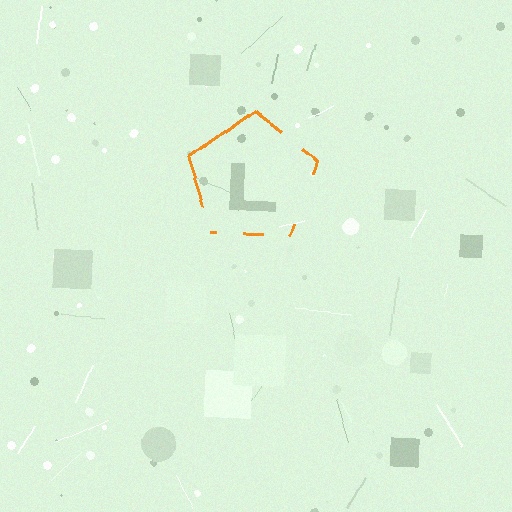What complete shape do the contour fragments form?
The contour fragments form a pentagon.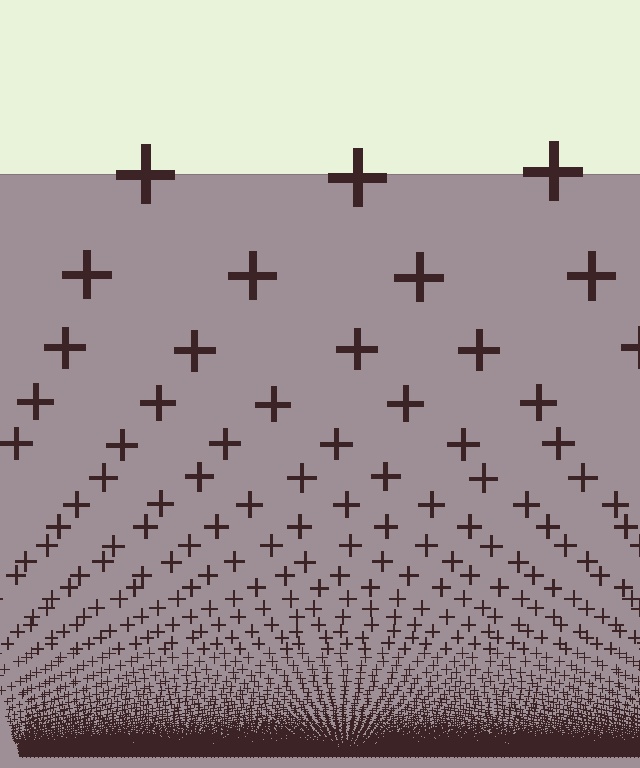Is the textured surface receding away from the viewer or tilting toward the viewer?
The surface appears to tilt toward the viewer. Texture elements get larger and sparser toward the top.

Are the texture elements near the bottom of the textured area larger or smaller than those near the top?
Smaller. The gradient is inverted — elements near the bottom are smaller and denser.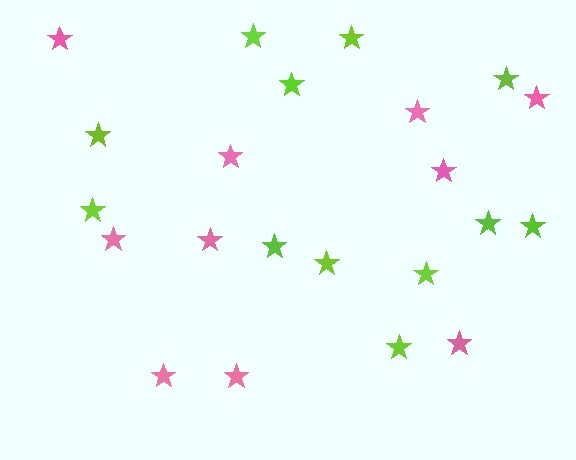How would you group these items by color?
There are 2 groups: one group of pink stars (10) and one group of lime stars (12).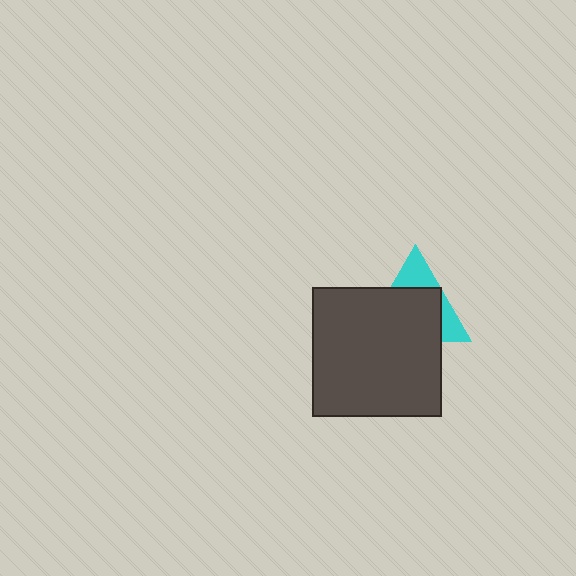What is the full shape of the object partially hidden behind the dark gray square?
The partially hidden object is a cyan triangle.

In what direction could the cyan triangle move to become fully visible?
The cyan triangle could move up. That would shift it out from behind the dark gray square entirely.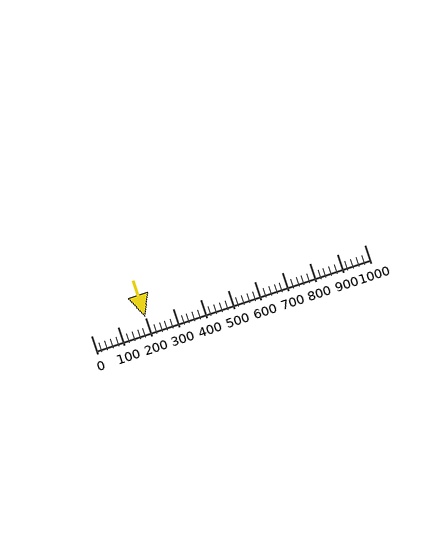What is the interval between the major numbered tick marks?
The major tick marks are spaced 100 units apart.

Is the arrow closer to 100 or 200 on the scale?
The arrow is closer to 200.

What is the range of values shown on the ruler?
The ruler shows values from 0 to 1000.